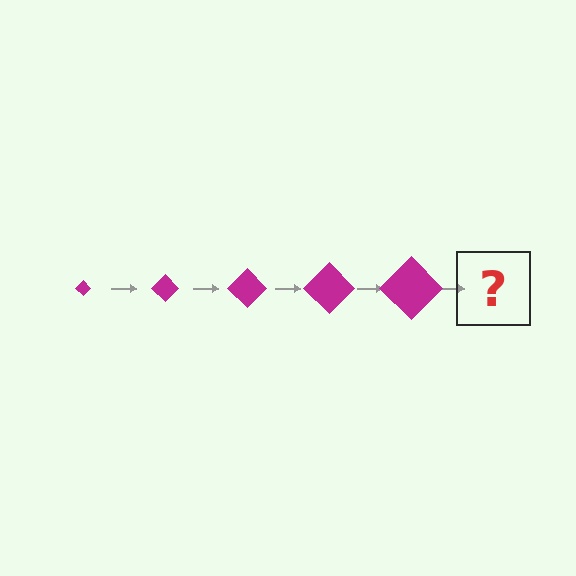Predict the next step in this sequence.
The next step is a magenta diamond, larger than the previous one.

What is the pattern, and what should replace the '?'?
The pattern is that the diamond gets progressively larger each step. The '?' should be a magenta diamond, larger than the previous one.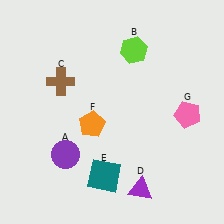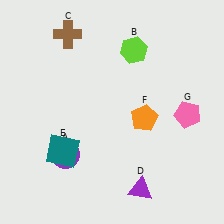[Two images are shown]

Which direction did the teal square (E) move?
The teal square (E) moved left.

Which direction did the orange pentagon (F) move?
The orange pentagon (F) moved right.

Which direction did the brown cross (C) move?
The brown cross (C) moved up.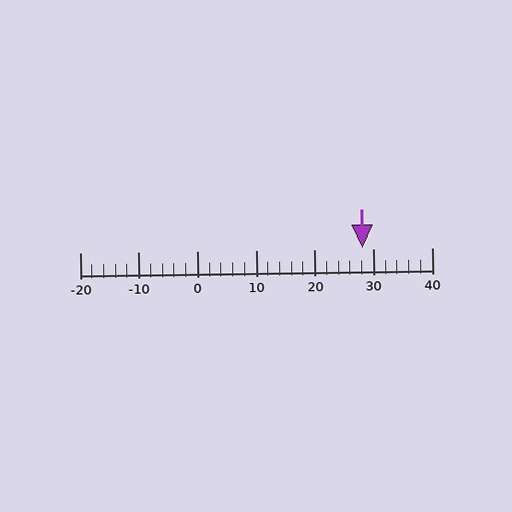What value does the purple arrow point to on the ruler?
The purple arrow points to approximately 28.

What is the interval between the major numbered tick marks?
The major tick marks are spaced 10 units apart.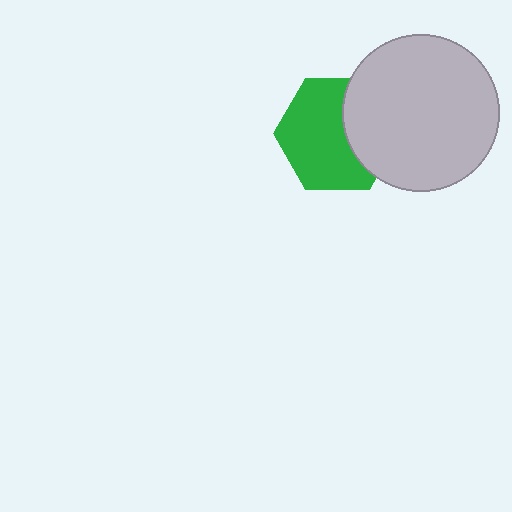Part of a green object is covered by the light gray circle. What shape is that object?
It is a hexagon.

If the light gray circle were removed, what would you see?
You would see the complete green hexagon.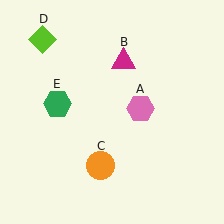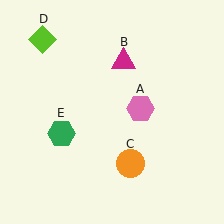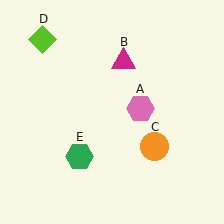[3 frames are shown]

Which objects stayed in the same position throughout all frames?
Pink hexagon (object A) and magenta triangle (object B) and lime diamond (object D) remained stationary.